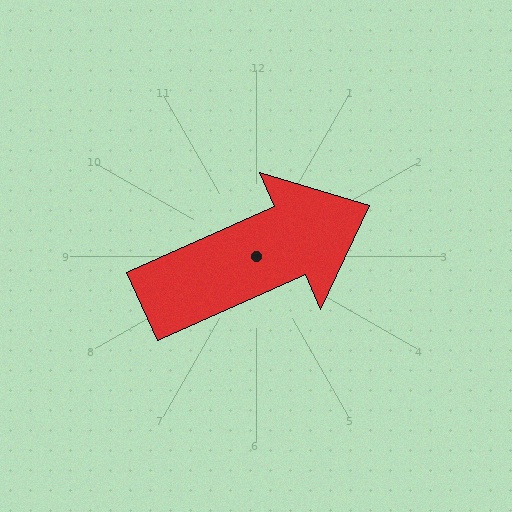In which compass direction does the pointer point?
Northeast.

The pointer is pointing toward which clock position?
Roughly 2 o'clock.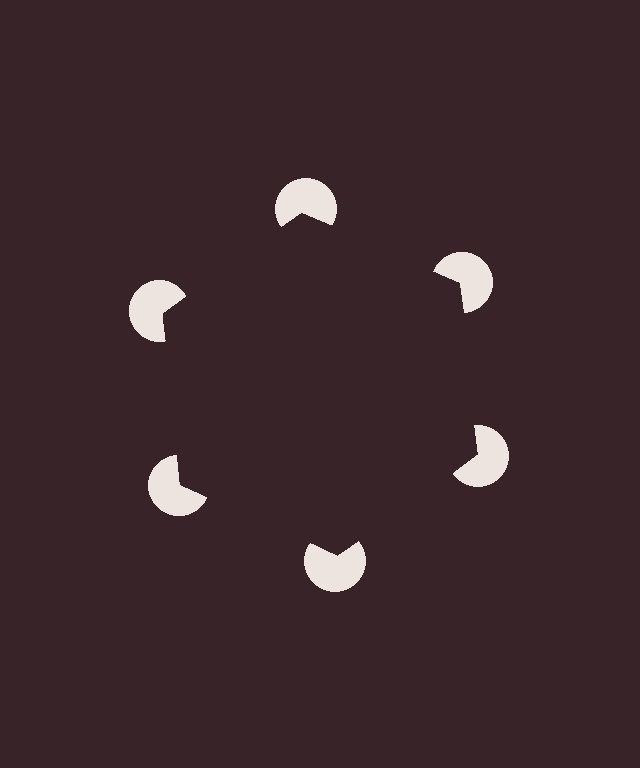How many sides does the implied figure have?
6 sides.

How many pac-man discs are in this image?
There are 6 — one at each vertex of the illusory hexagon.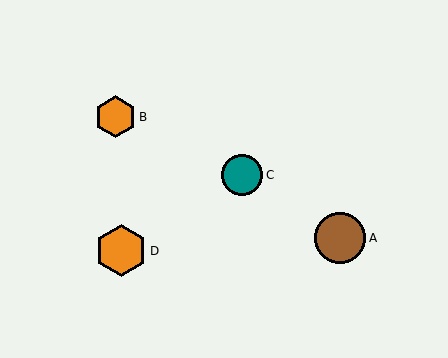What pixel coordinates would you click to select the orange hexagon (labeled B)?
Click at (115, 117) to select the orange hexagon B.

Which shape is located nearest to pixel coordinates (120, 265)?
The orange hexagon (labeled D) at (121, 251) is nearest to that location.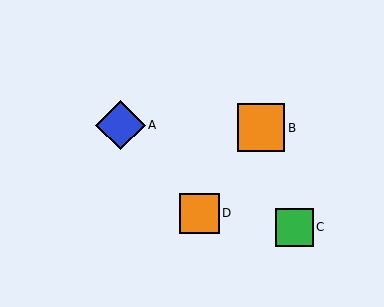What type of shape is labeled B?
Shape B is an orange square.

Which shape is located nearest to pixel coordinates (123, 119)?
The blue diamond (labeled A) at (121, 125) is nearest to that location.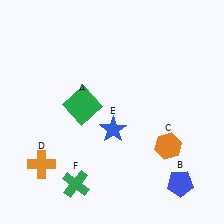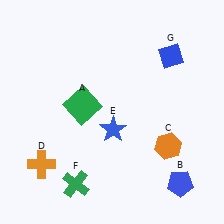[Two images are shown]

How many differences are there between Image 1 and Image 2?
There is 1 difference between the two images.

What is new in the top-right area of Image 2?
A blue diamond (G) was added in the top-right area of Image 2.